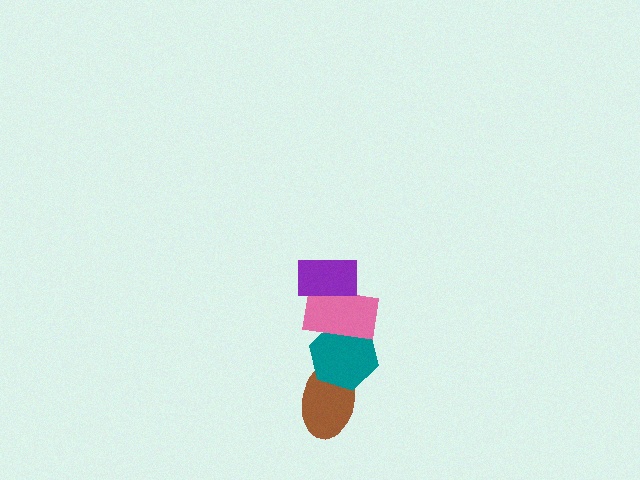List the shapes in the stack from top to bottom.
From top to bottom: the purple rectangle, the pink rectangle, the teal hexagon, the brown ellipse.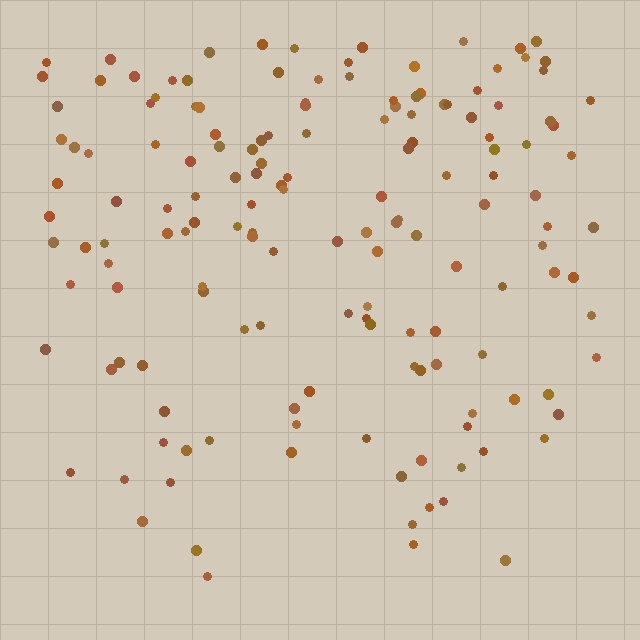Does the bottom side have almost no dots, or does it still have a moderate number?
Still a moderate number, just noticeably fewer than the top.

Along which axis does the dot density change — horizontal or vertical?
Vertical.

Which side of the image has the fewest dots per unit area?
The bottom.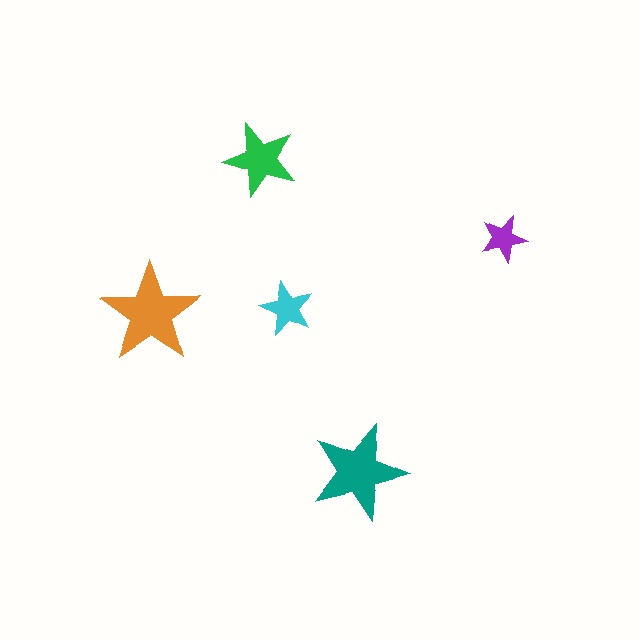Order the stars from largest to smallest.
the orange one, the teal one, the green one, the cyan one, the purple one.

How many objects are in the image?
There are 5 objects in the image.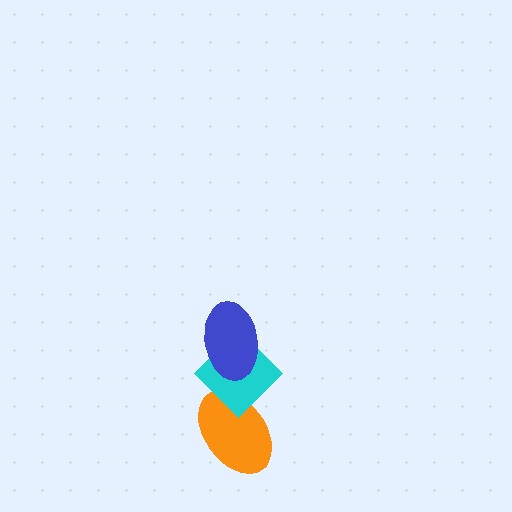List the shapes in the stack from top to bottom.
From top to bottom: the blue ellipse, the cyan diamond, the orange ellipse.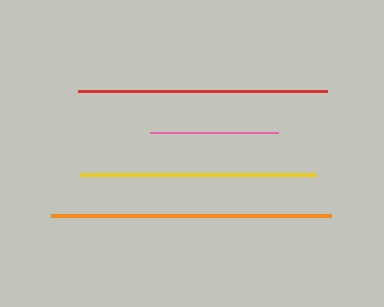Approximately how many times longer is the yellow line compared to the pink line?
The yellow line is approximately 1.8 times the length of the pink line.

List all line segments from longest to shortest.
From longest to shortest: orange, red, yellow, pink.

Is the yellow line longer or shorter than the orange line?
The orange line is longer than the yellow line.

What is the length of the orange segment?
The orange segment is approximately 280 pixels long.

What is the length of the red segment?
The red segment is approximately 249 pixels long.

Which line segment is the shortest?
The pink line is the shortest at approximately 128 pixels.